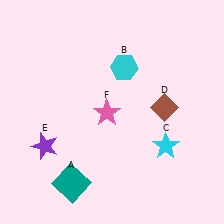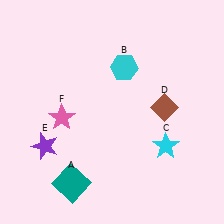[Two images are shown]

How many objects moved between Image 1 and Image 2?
1 object moved between the two images.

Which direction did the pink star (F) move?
The pink star (F) moved left.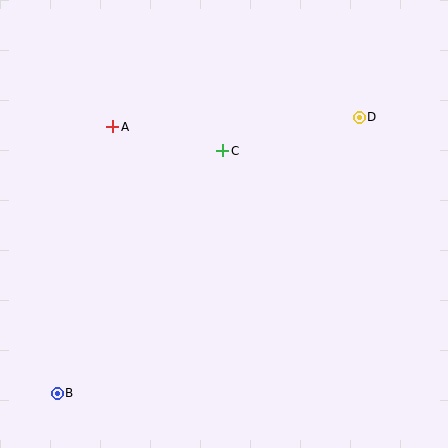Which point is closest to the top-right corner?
Point D is closest to the top-right corner.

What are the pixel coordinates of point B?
Point B is at (57, 393).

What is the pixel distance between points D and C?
The distance between D and C is 141 pixels.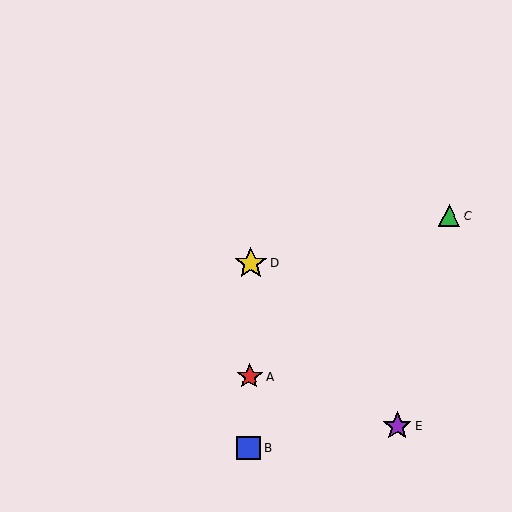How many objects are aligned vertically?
3 objects (A, B, D) are aligned vertically.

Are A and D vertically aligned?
Yes, both are at x≈249.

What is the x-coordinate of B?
Object B is at x≈249.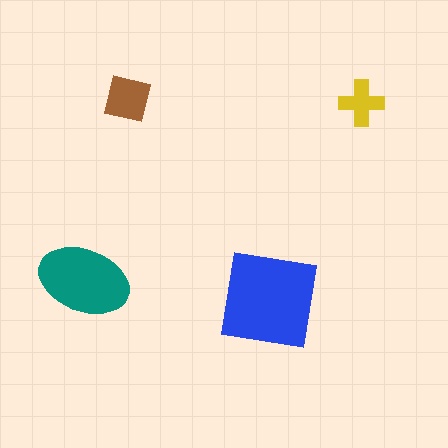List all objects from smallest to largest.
The yellow cross, the brown square, the teal ellipse, the blue square.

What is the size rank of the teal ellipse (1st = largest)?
2nd.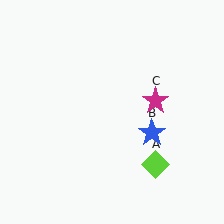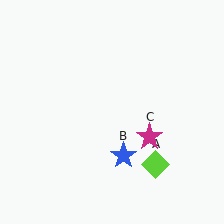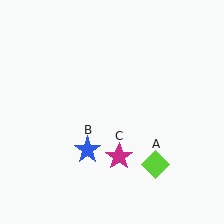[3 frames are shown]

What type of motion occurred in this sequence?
The blue star (object B), magenta star (object C) rotated clockwise around the center of the scene.